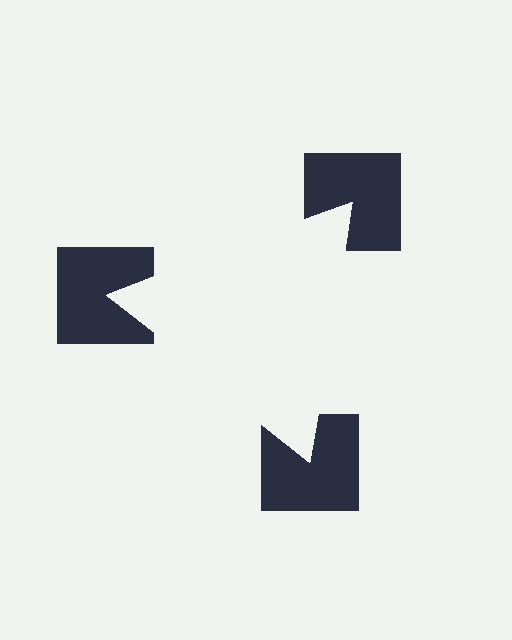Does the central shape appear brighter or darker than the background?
It typically appears slightly brighter than the background, even though no actual brightness change is drawn.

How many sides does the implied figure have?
3 sides.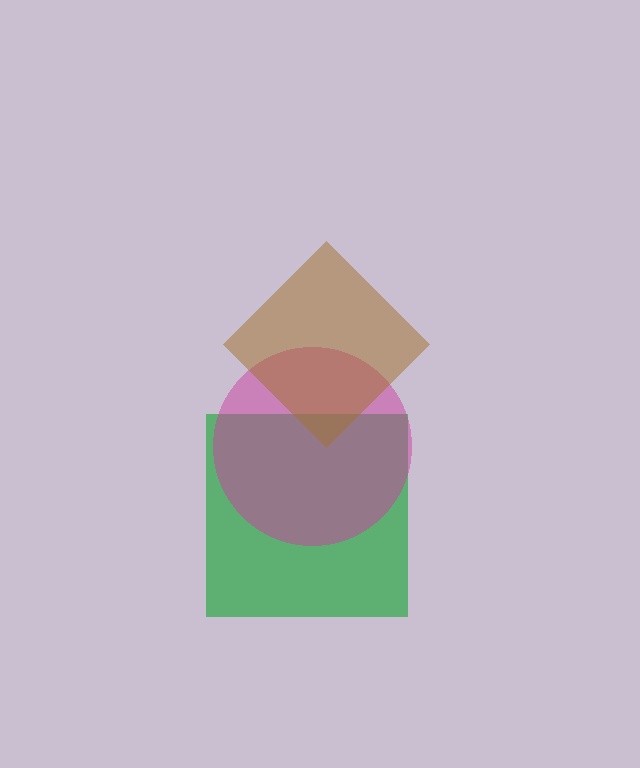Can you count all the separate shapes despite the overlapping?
Yes, there are 3 separate shapes.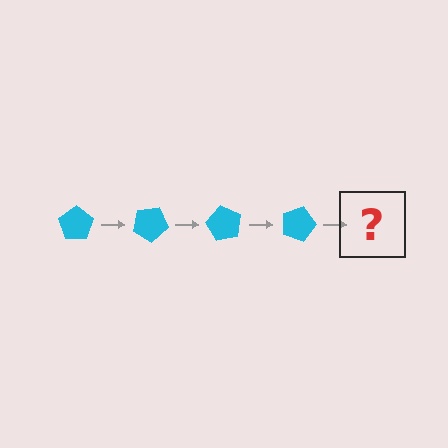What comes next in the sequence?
The next element should be a cyan pentagon rotated 120 degrees.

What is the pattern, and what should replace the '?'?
The pattern is that the pentagon rotates 30 degrees each step. The '?' should be a cyan pentagon rotated 120 degrees.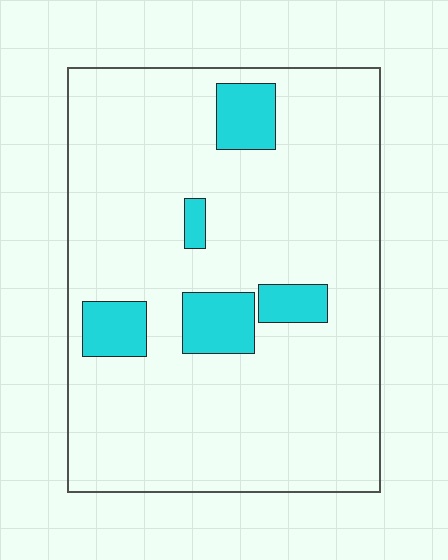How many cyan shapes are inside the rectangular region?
5.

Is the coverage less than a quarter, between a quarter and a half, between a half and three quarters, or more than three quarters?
Less than a quarter.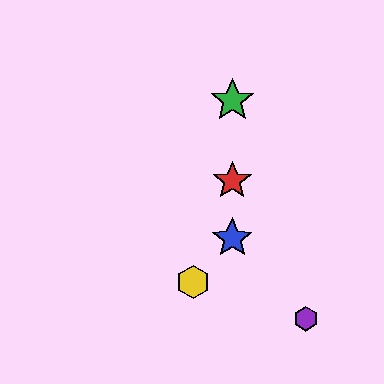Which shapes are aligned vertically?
The red star, the blue star, the green star are aligned vertically.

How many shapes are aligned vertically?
3 shapes (the red star, the blue star, the green star) are aligned vertically.